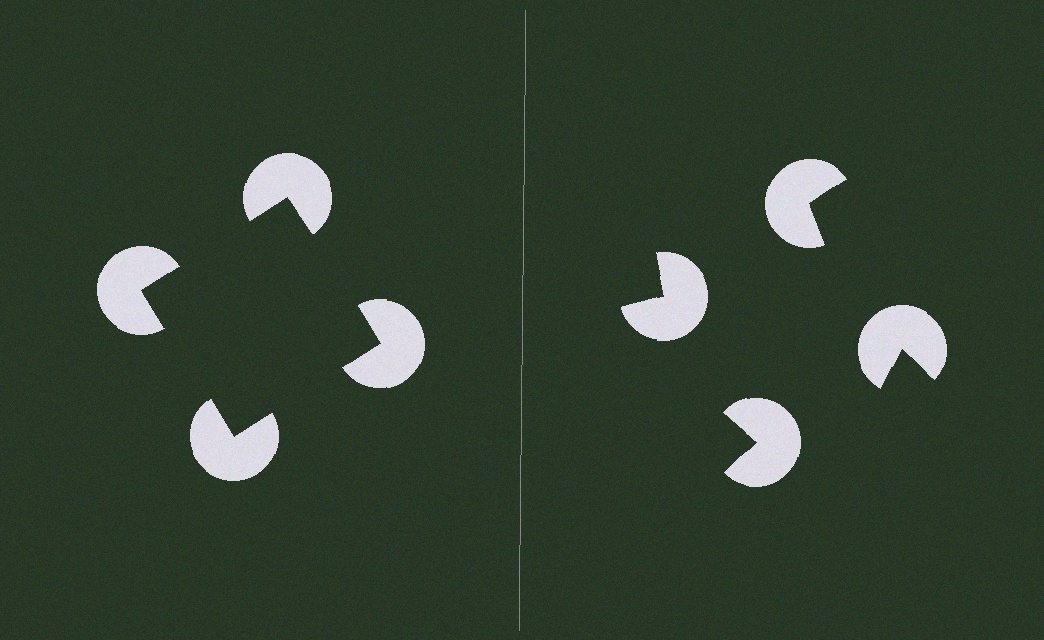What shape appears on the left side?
An illusory square.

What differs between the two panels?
The pac-man discs are positioned identically on both sides; only the wedge orientations differ. On the left they align to a square; on the right they are misaligned.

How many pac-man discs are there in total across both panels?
8 — 4 on each side.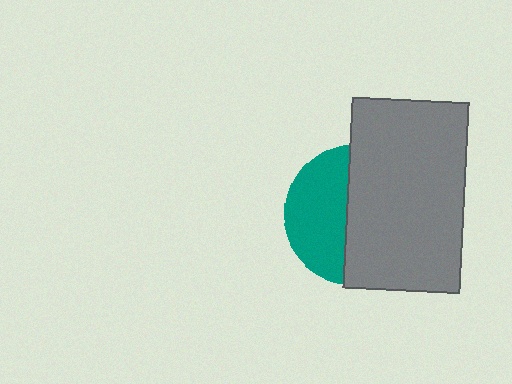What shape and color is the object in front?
The object in front is a gray rectangle.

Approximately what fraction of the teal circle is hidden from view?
Roughly 57% of the teal circle is hidden behind the gray rectangle.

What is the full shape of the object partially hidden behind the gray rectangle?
The partially hidden object is a teal circle.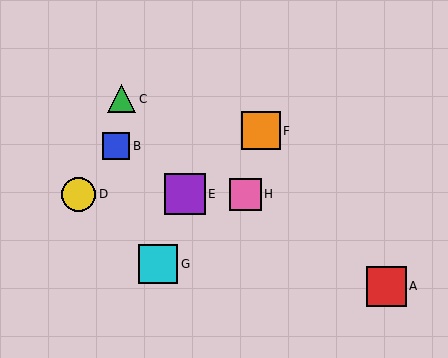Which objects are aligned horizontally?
Objects D, E, H are aligned horizontally.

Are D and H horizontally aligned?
Yes, both are at y≈194.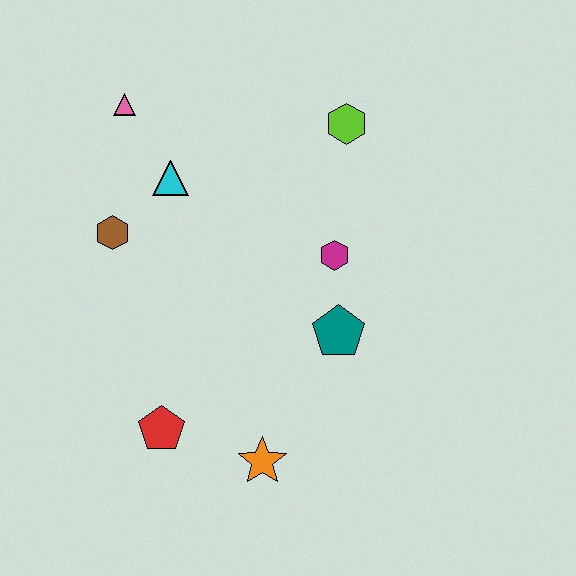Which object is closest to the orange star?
The red pentagon is closest to the orange star.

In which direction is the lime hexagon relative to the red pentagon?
The lime hexagon is above the red pentagon.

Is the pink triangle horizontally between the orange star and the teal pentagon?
No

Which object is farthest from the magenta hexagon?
The pink triangle is farthest from the magenta hexagon.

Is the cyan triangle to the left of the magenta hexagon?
Yes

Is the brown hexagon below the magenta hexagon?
No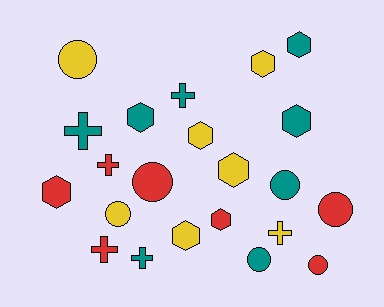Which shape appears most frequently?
Hexagon, with 9 objects.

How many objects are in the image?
There are 22 objects.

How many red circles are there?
There are 3 red circles.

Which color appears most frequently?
Teal, with 8 objects.